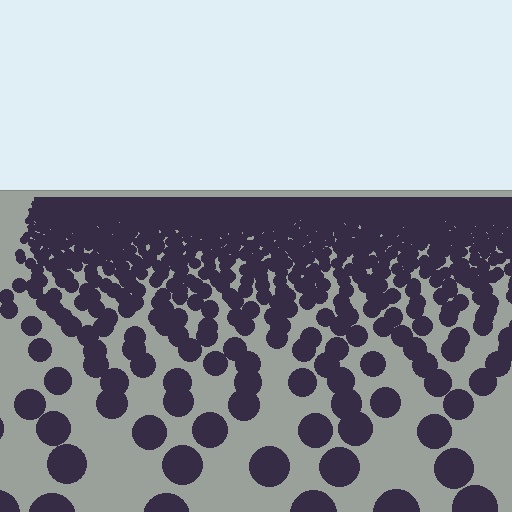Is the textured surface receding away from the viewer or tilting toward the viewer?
The surface is receding away from the viewer. Texture elements get smaller and denser toward the top.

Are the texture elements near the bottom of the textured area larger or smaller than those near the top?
Larger. Near the bottom, elements are closer to the viewer and appear at a bigger on-screen size.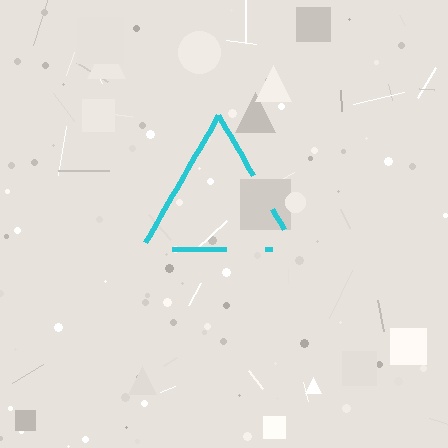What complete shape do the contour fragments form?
The contour fragments form a triangle.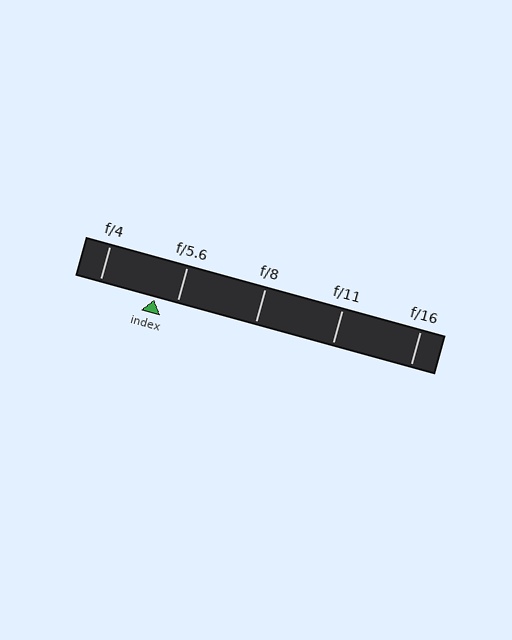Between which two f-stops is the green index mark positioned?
The index mark is between f/4 and f/5.6.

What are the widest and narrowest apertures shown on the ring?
The widest aperture shown is f/4 and the narrowest is f/16.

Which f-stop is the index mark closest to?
The index mark is closest to f/5.6.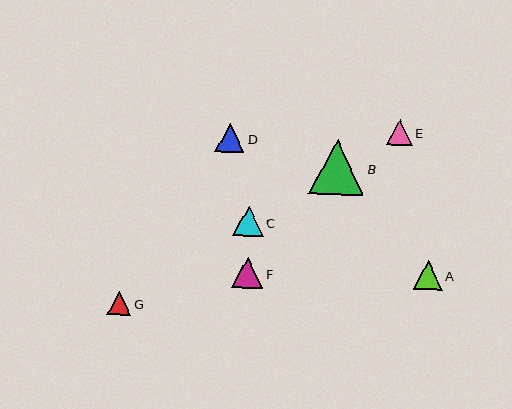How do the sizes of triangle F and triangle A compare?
Triangle F and triangle A are approximately the same size.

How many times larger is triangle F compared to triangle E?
Triangle F is approximately 1.2 times the size of triangle E.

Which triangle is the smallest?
Triangle G is the smallest with a size of approximately 23 pixels.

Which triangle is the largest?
Triangle B is the largest with a size of approximately 56 pixels.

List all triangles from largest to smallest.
From largest to smallest: B, F, C, D, A, E, G.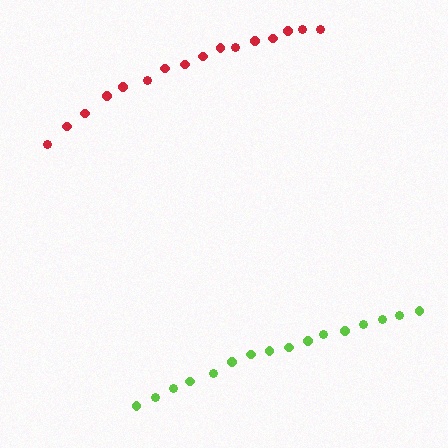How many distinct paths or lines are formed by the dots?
There are 2 distinct paths.